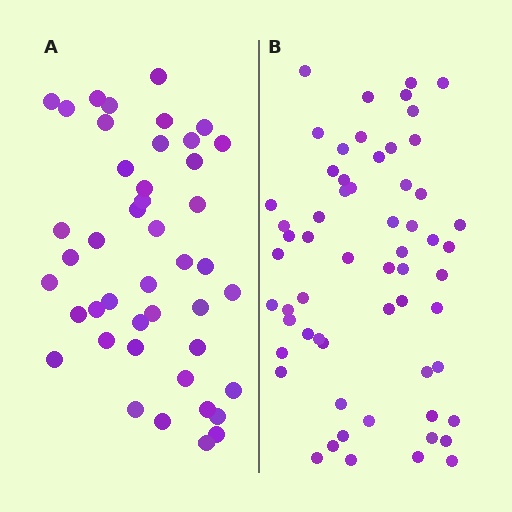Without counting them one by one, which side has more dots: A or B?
Region B (the right region) has more dots.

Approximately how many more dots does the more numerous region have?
Region B has approximately 15 more dots than region A.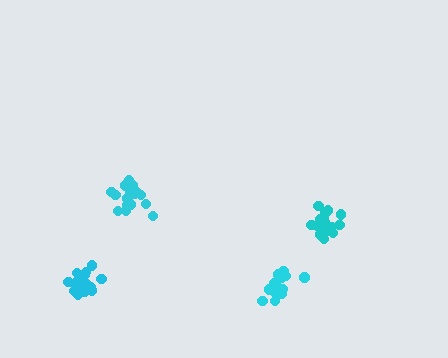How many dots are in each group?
Group 1: 17 dots, Group 2: 18 dots, Group 3: 15 dots, Group 4: 17 dots (67 total).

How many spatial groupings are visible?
There are 4 spatial groupings.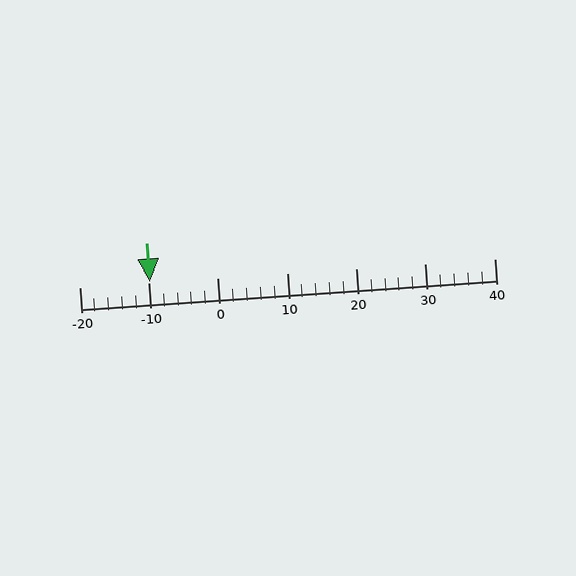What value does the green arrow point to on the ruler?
The green arrow points to approximately -10.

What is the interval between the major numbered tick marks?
The major tick marks are spaced 10 units apart.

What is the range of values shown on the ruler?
The ruler shows values from -20 to 40.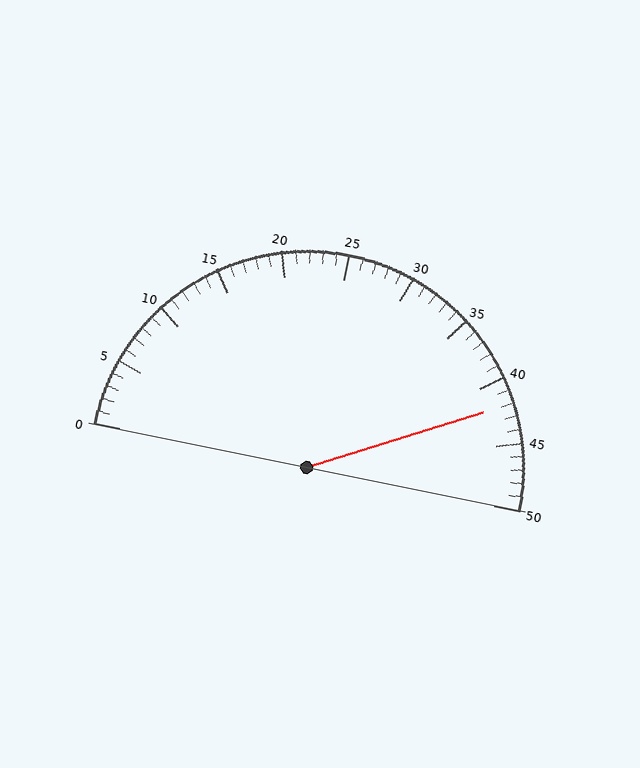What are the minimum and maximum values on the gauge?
The gauge ranges from 0 to 50.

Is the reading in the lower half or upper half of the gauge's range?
The reading is in the upper half of the range (0 to 50).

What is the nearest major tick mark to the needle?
The nearest major tick mark is 40.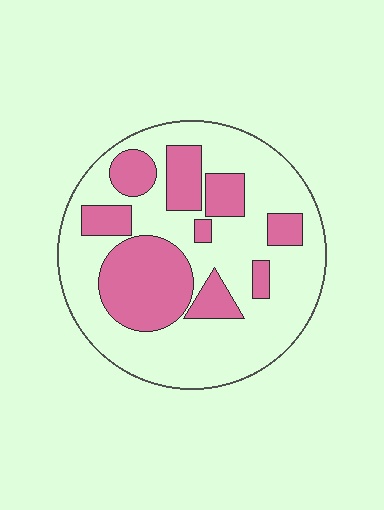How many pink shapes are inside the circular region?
9.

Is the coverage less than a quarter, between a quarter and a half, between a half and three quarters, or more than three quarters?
Between a quarter and a half.